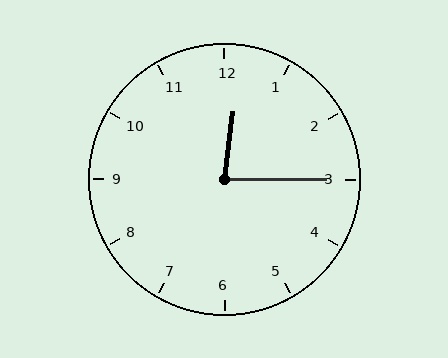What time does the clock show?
12:15.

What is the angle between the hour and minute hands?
Approximately 82 degrees.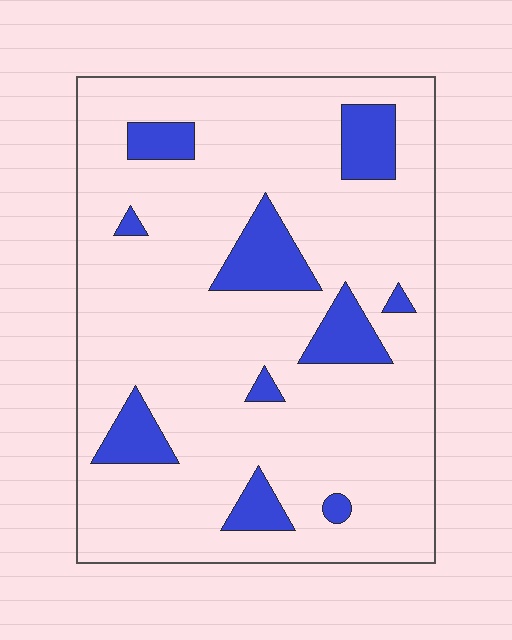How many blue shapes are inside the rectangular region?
10.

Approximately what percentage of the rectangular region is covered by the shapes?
Approximately 15%.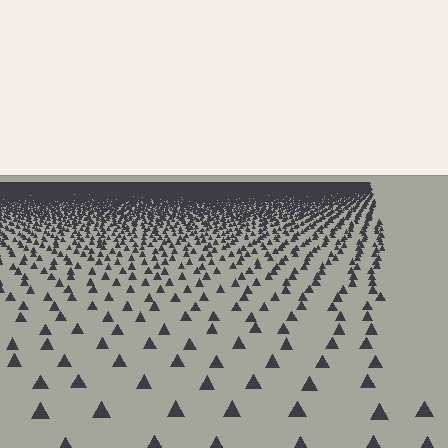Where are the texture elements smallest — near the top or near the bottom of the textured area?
Near the top.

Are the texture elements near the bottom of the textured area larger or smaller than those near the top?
Larger. Near the bottom, elements are closer to the viewer and appear at a bigger on-screen size.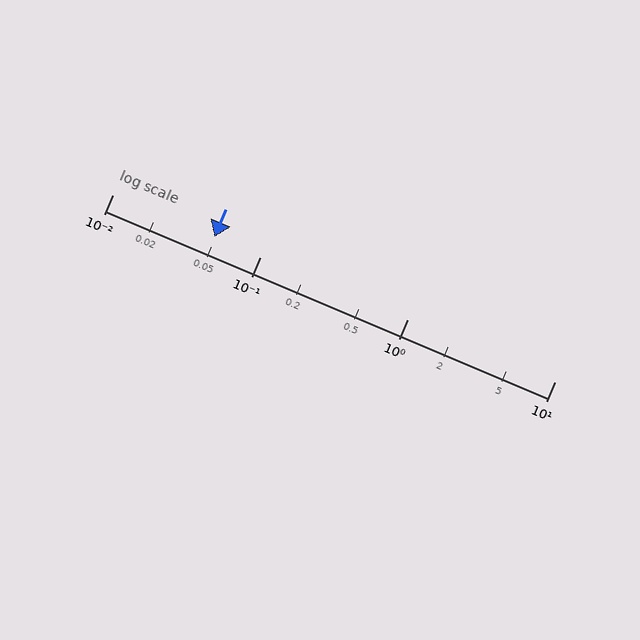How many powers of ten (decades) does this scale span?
The scale spans 3 decades, from 0.01 to 10.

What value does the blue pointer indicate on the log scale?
The pointer indicates approximately 0.049.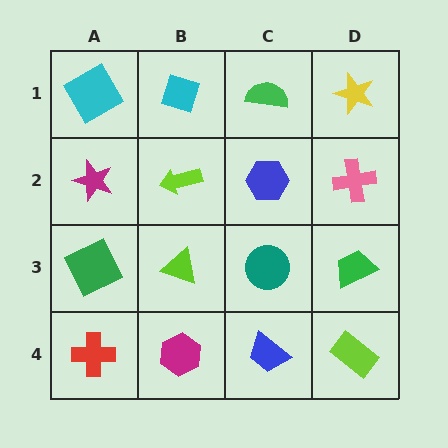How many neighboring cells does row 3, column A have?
3.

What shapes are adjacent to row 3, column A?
A magenta star (row 2, column A), a red cross (row 4, column A), a lime triangle (row 3, column B).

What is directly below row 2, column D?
A green trapezoid.